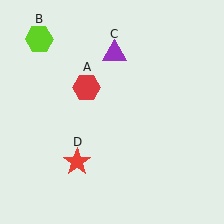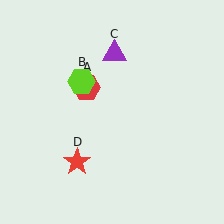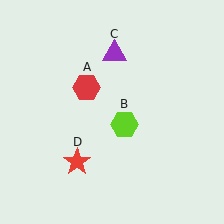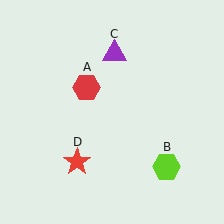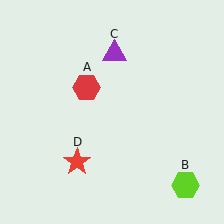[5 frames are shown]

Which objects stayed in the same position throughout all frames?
Red hexagon (object A) and purple triangle (object C) and red star (object D) remained stationary.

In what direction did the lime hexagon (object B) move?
The lime hexagon (object B) moved down and to the right.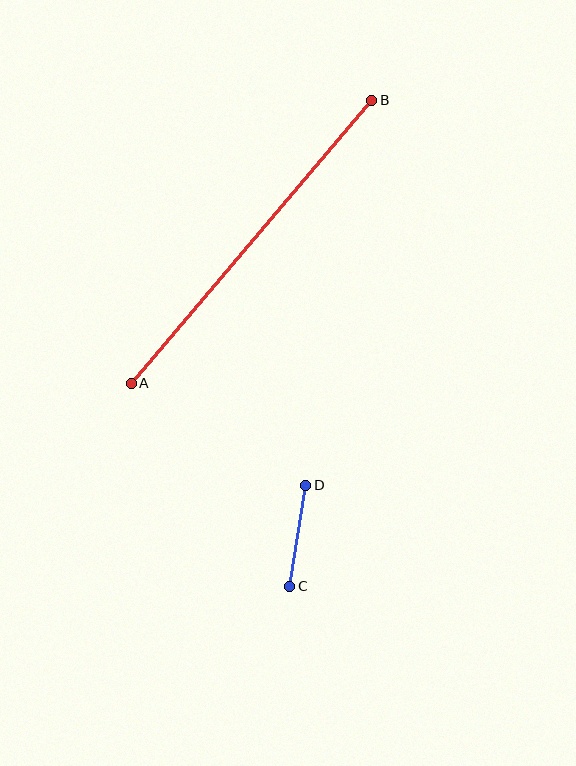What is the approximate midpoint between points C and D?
The midpoint is at approximately (298, 536) pixels.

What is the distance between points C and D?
The distance is approximately 102 pixels.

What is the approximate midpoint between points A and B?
The midpoint is at approximately (252, 242) pixels.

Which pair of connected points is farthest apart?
Points A and B are farthest apart.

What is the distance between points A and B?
The distance is approximately 371 pixels.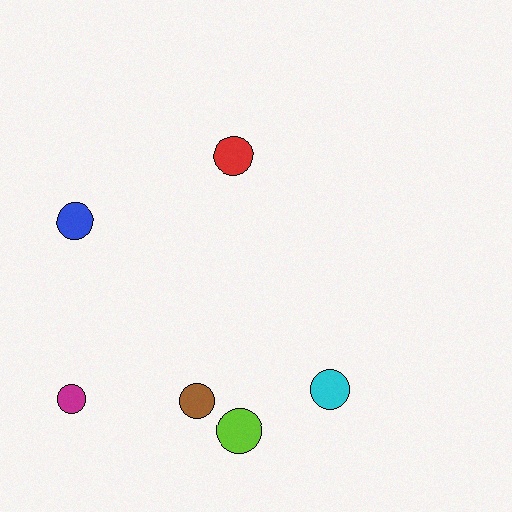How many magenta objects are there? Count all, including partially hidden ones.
There is 1 magenta object.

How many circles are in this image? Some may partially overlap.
There are 6 circles.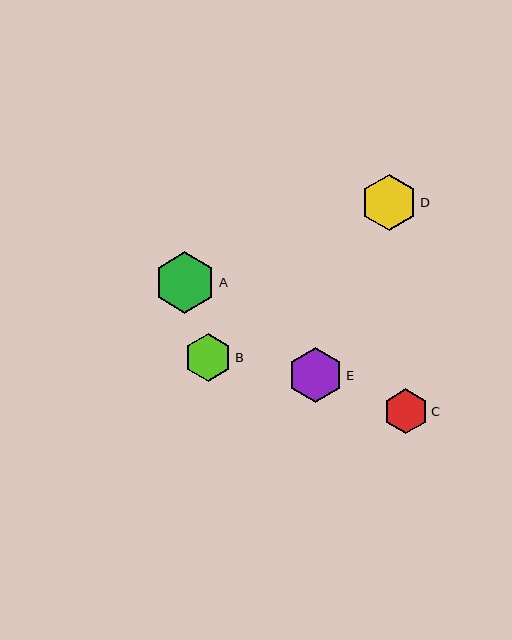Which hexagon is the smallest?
Hexagon C is the smallest with a size of approximately 45 pixels.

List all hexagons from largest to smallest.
From largest to smallest: A, D, E, B, C.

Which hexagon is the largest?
Hexagon A is the largest with a size of approximately 62 pixels.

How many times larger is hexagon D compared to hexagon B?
Hexagon D is approximately 1.2 times the size of hexagon B.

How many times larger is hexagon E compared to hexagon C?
Hexagon E is approximately 1.2 times the size of hexagon C.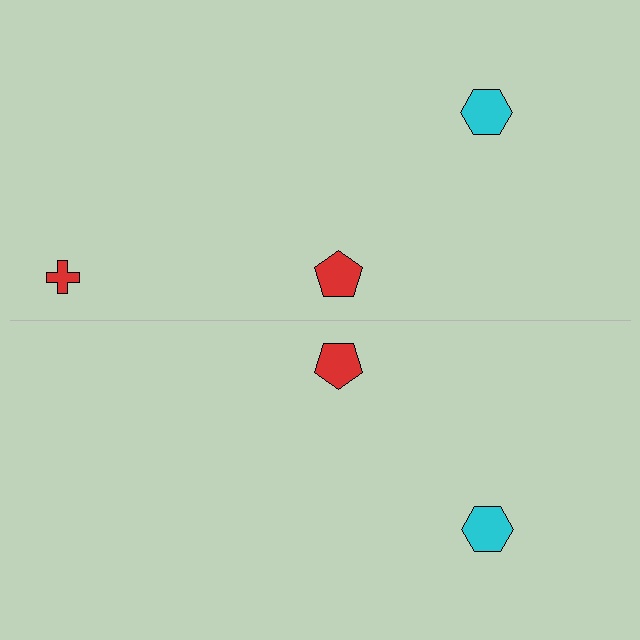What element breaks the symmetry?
A red cross is missing from the bottom side.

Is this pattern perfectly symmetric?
No, the pattern is not perfectly symmetric. A red cross is missing from the bottom side.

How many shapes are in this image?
There are 5 shapes in this image.